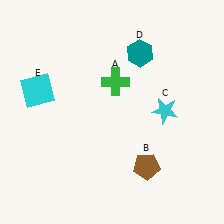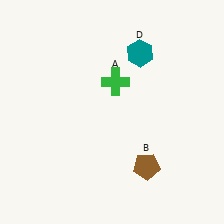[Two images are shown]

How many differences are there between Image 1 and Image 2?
There are 2 differences between the two images.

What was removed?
The cyan square (E), the cyan star (C) were removed in Image 2.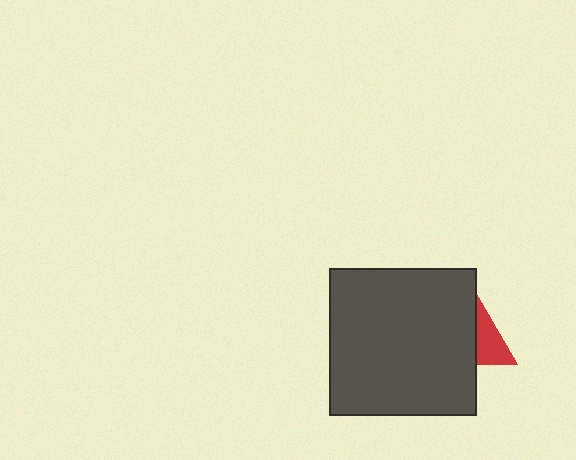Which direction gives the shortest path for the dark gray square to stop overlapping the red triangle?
Moving left gives the shortest separation.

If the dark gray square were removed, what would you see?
You would see the complete red triangle.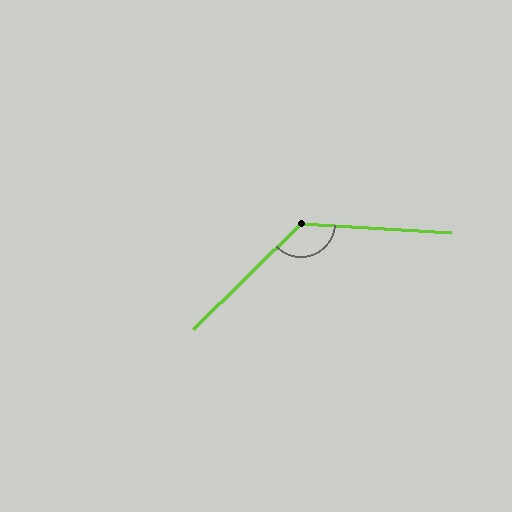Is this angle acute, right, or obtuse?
It is obtuse.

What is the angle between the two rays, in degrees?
Approximately 132 degrees.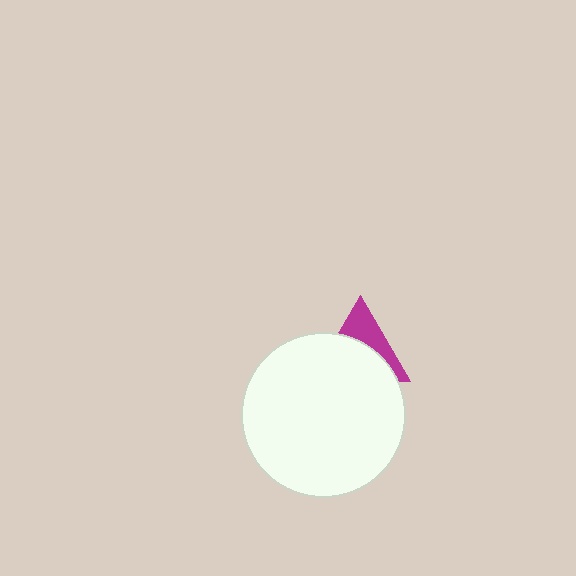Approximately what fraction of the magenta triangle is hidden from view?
Roughly 60% of the magenta triangle is hidden behind the white circle.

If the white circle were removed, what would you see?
You would see the complete magenta triangle.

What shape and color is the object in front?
The object in front is a white circle.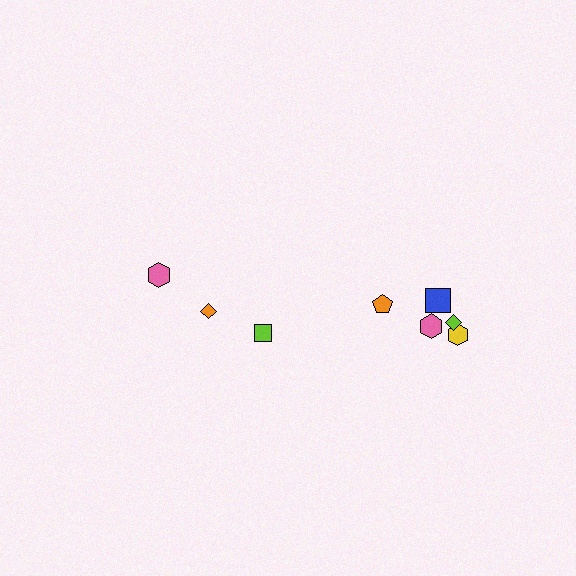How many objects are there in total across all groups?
There are 8 objects.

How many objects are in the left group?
There are 3 objects.